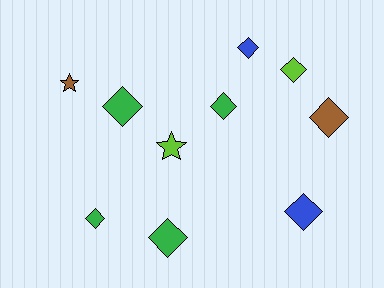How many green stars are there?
There are no green stars.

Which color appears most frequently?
Green, with 4 objects.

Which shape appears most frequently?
Diamond, with 8 objects.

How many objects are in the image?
There are 10 objects.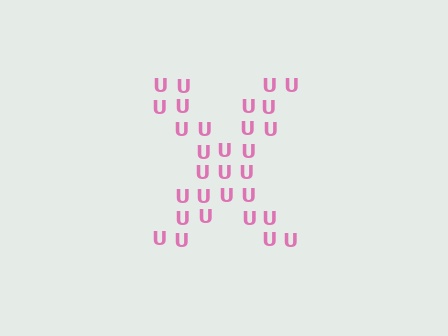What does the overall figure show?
The overall figure shows the letter X.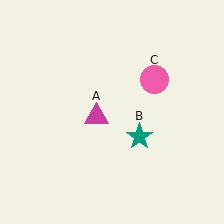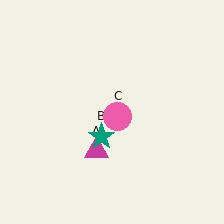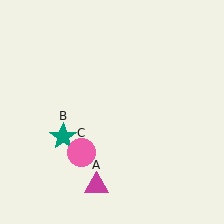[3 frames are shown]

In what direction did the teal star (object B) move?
The teal star (object B) moved left.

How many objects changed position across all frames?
3 objects changed position: magenta triangle (object A), teal star (object B), pink circle (object C).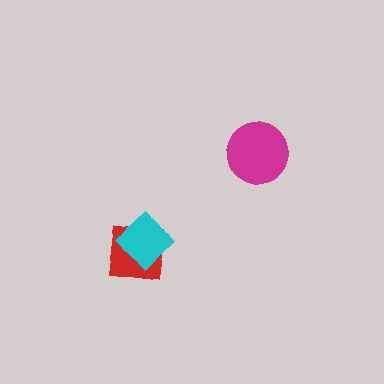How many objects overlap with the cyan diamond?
1 object overlaps with the cyan diamond.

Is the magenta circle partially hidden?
No, no other shape covers it.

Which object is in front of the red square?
The cyan diamond is in front of the red square.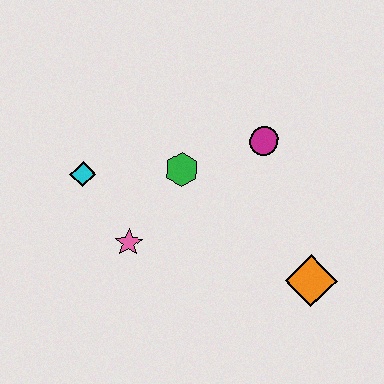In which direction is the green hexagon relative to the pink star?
The green hexagon is above the pink star.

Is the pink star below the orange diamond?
No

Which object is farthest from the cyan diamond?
The orange diamond is farthest from the cyan diamond.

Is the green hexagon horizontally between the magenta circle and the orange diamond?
No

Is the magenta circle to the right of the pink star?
Yes